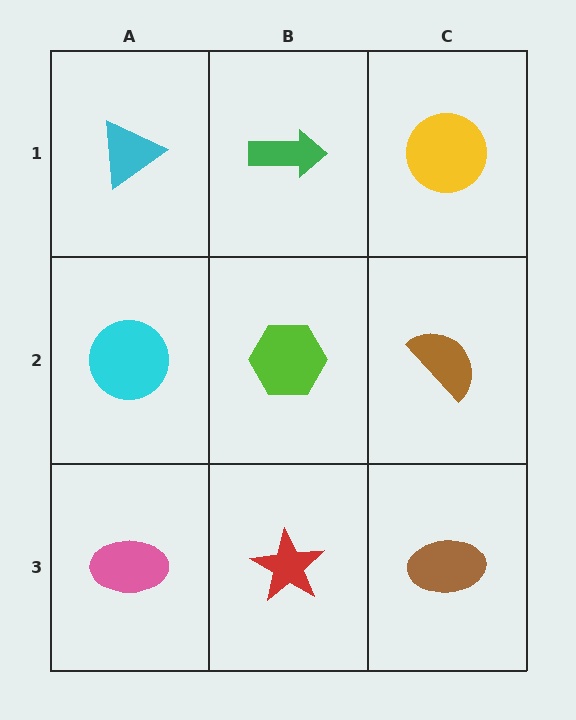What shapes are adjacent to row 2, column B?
A green arrow (row 1, column B), a red star (row 3, column B), a cyan circle (row 2, column A), a brown semicircle (row 2, column C).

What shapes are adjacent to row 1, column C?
A brown semicircle (row 2, column C), a green arrow (row 1, column B).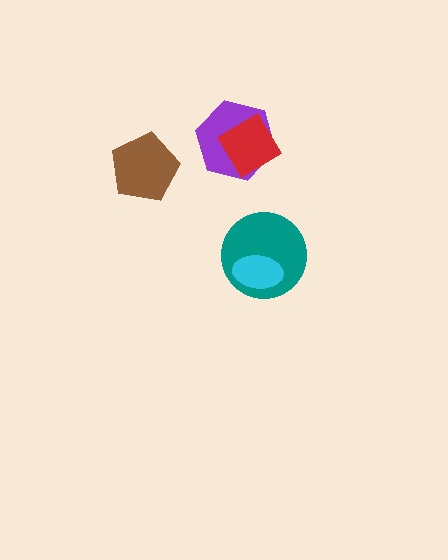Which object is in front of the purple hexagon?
The red diamond is in front of the purple hexagon.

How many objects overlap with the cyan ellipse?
1 object overlaps with the cyan ellipse.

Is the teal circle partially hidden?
Yes, it is partially covered by another shape.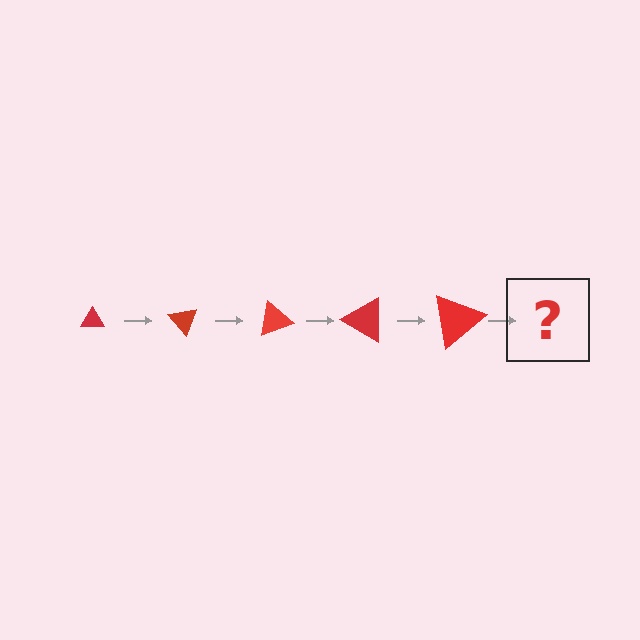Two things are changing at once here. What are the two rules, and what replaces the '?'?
The two rules are that the triangle grows larger each step and it rotates 50 degrees each step. The '?' should be a triangle, larger than the previous one and rotated 250 degrees from the start.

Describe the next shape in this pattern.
It should be a triangle, larger than the previous one and rotated 250 degrees from the start.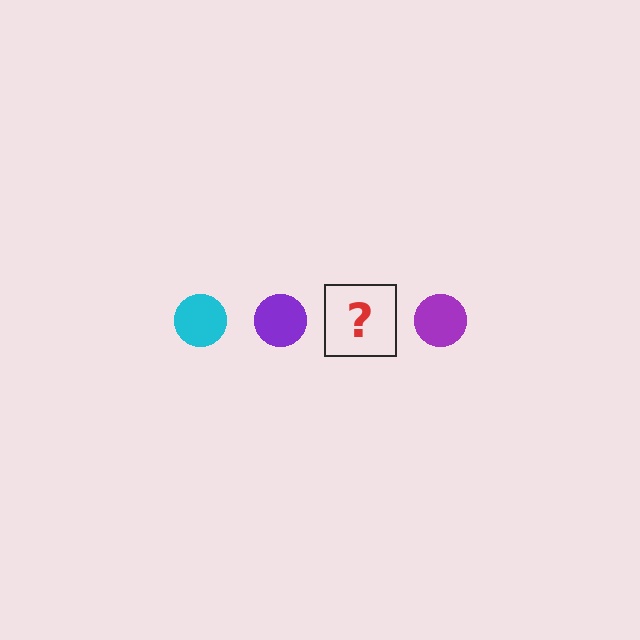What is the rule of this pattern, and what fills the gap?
The rule is that the pattern cycles through cyan, purple circles. The gap should be filled with a cyan circle.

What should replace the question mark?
The question mark should be replaced with a cyan circle.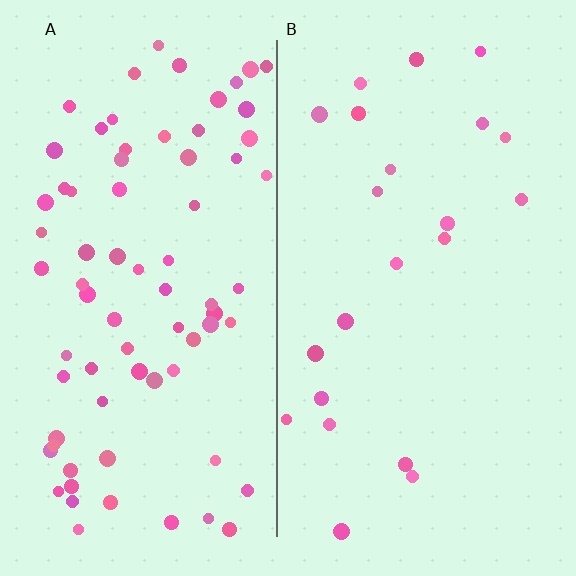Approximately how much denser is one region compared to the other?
Approximately 3.5× — region A over region B.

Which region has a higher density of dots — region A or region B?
A (the left).